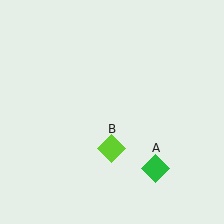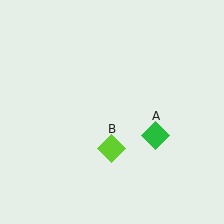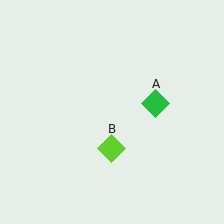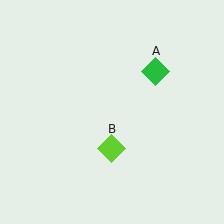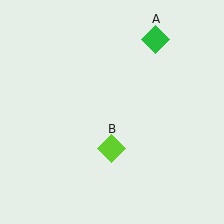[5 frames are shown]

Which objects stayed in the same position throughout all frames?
Lime diamond (object B) remained stationary.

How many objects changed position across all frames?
1 object changed position: green diamond (object A).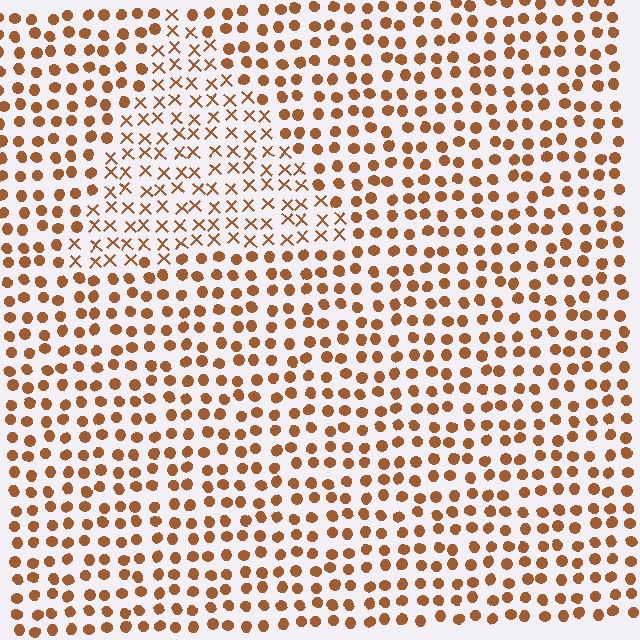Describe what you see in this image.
The image is filled with small brown elements arranged in a uniform grid. A triangle-shaped region contains X marks, while the surrounding area contains circles. The boundary is defined purely by the change in element shape.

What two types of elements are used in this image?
The image uses X marks inside the triangle region and circles outside it.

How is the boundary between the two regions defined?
The boundary is defined by a change in element shape: X marks inside vs. circles outside. All elements share the same color and spacing.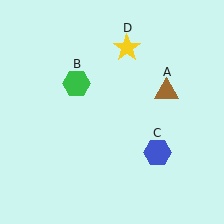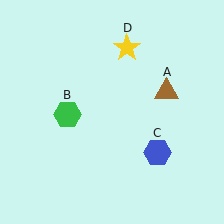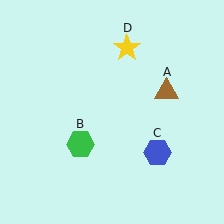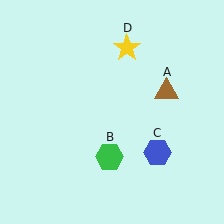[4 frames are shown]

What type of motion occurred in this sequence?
The green hexagon (object B) rotated counterclockwise around the center of the scene.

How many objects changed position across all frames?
1 object changed position: green hexagon (object B).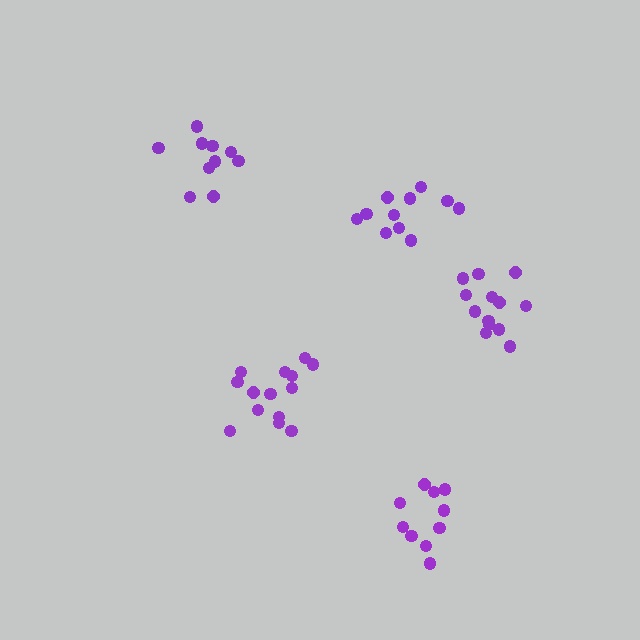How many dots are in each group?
Group 1: 11 dots, Group 2: 13 dots, Group 3: 11 dots, Group 4: 10 dots, Group 5: 14 dots (59 total).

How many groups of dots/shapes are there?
There are 5 groups.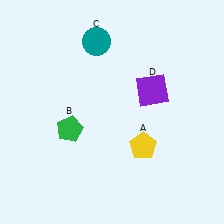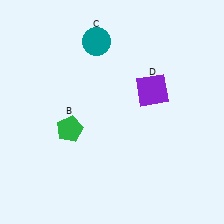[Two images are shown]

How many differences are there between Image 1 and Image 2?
There is 1 difference between the two images.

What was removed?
The yellow pentagon (A) was removed in Image 2.